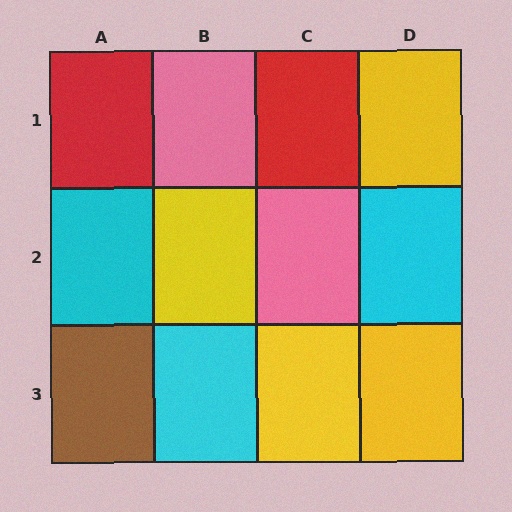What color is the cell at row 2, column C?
Pink.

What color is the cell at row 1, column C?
Red.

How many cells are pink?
2 cells are pink.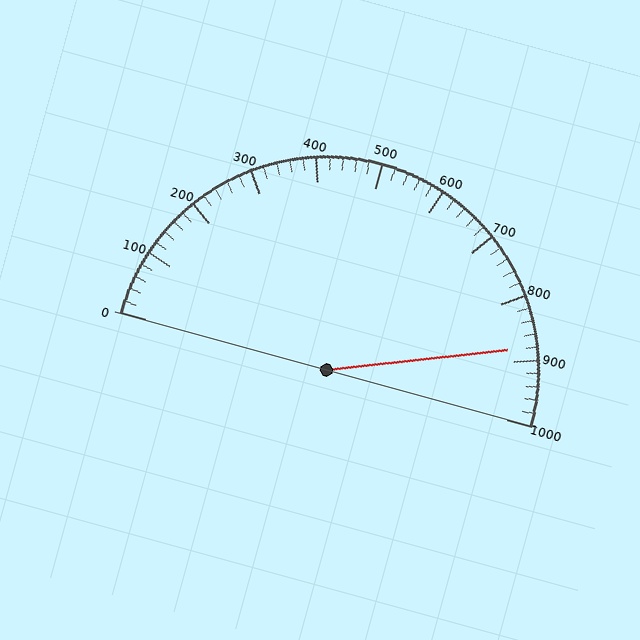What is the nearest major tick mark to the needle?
The nearest major tick mark is 900.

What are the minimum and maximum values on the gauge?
The gauge ranges from 0 to 1000.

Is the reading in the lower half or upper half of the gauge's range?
The reading is in the upper half of the range (0 to 1000).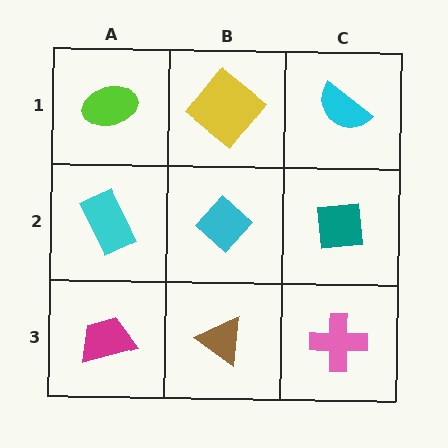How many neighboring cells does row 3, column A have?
2.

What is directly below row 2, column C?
A pink cross.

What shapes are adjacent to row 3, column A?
A cyan rectangle (row 2, column A), a brown triangle (row 3, column B).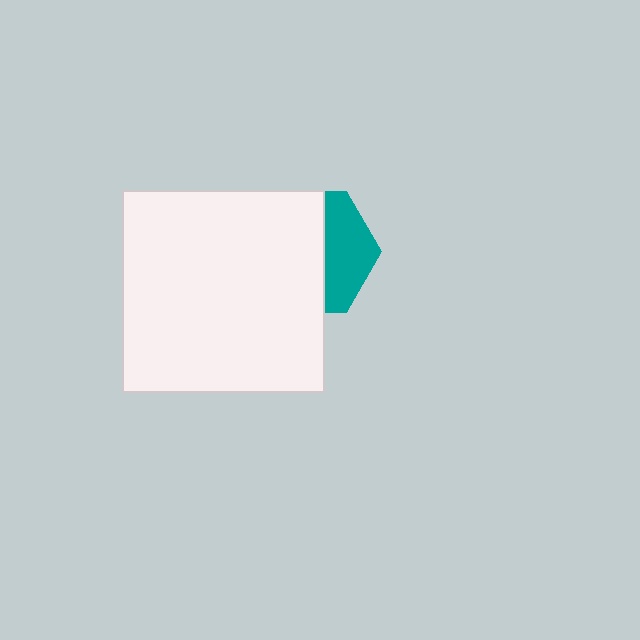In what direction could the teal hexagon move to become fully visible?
The teal hexagon could move right. That would shift it out from behind the white square entirely.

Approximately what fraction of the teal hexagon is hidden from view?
Roughly 63% of the teal hexagon is hidden behind the white square.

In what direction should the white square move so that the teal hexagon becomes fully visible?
The white square should move left. That is the shortest direction to clear the overlap and leave the teal hexagon fully visible.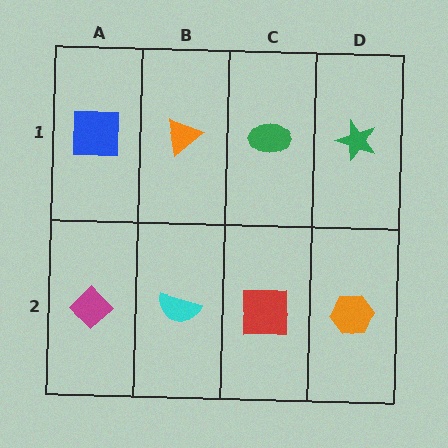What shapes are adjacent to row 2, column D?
A green star (row 1, column D), a red square (row 2, column C).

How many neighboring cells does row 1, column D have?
2.